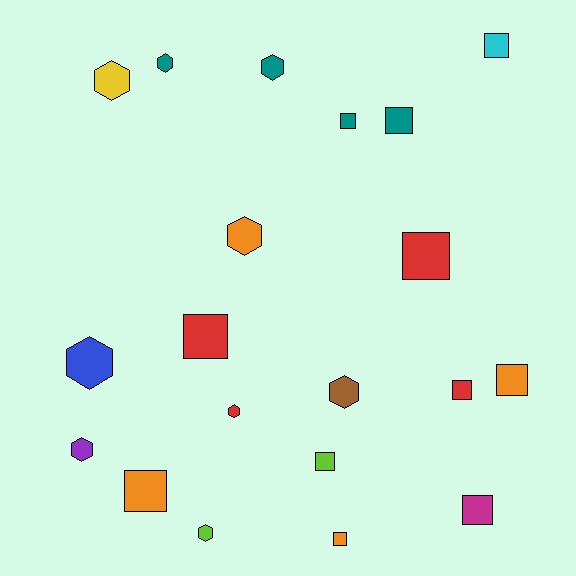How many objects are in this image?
There are 20 objects.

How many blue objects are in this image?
There is 1 blue object.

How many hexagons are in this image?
There are 9 hexagons.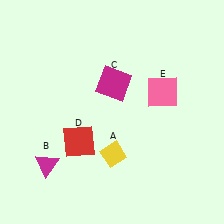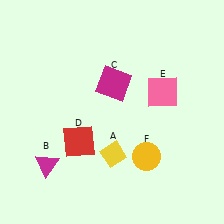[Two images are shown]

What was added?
A yellow circle (F) was added in Image 2.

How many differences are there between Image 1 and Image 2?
There is 1 difference between the two images.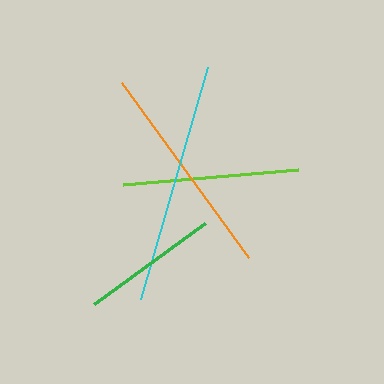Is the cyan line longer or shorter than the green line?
The cyan line is longer than the green line.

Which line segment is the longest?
The cyan line is the longest at approximately 242 pixels.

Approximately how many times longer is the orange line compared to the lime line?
The orange line is approximately 1.2 times the length of the lime line.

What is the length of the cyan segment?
The cyan segment is approximately 242 pixels long.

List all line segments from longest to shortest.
From longest to shortest: cyan, orange, lime, green.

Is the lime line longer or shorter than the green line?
The lime line is longer than the green line.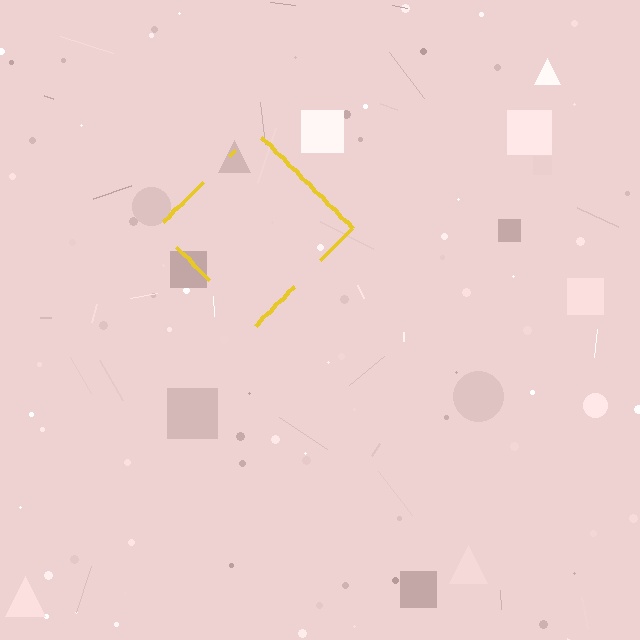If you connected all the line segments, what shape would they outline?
They would outline a diamond.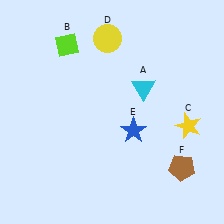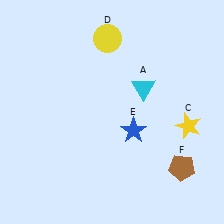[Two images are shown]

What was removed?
The lime diamond (B) was removed in Image 2.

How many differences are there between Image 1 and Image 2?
There is 1 difference between the two images.